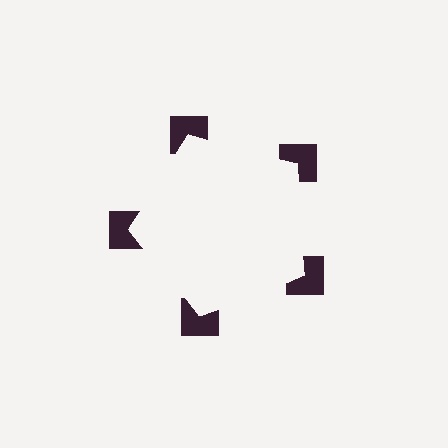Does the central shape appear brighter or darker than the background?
It typically appears slightly brighter than the background, even though no actual brightness change is drawn.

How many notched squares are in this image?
There are 5 — one at each vertex of the illusory pentagon.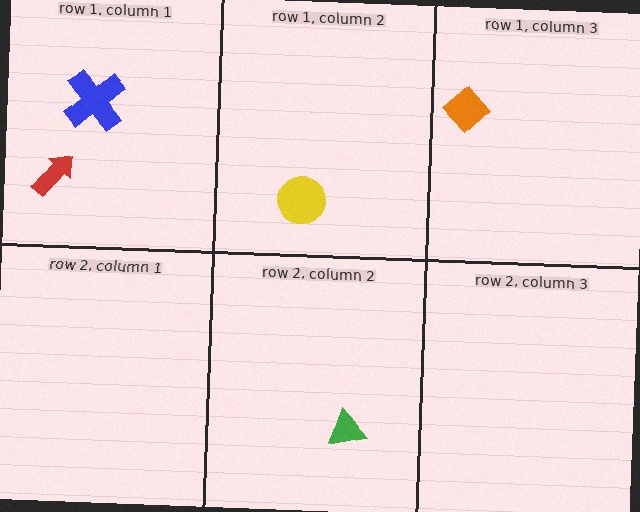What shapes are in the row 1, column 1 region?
The red arrow, the blue cross.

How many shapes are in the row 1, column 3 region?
1.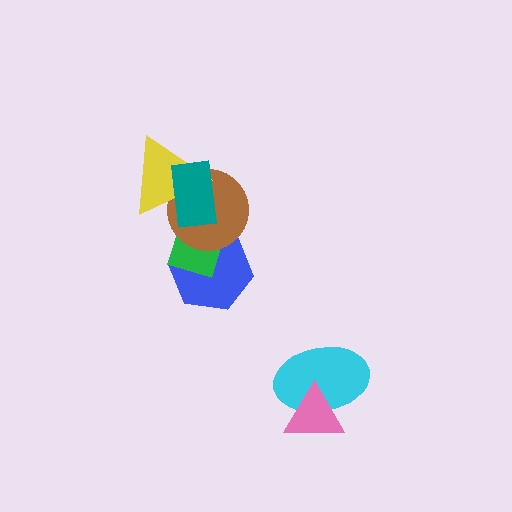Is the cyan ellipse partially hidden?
Yes, it is partially covered by another shape.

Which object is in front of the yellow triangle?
The teal rectangle is in front of the yellow triangle.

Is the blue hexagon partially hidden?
Yes, it is partially covered by another shape.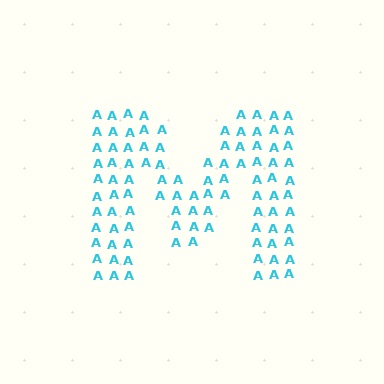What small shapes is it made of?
It is made of small letter A's.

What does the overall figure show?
The overall figure shows the letter M.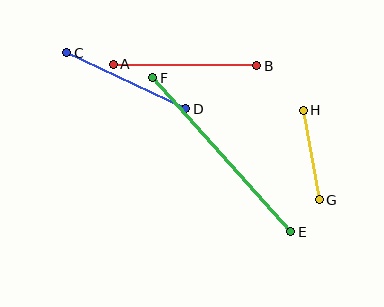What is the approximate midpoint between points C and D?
The midpoint is at approximately (126, 81) pixels.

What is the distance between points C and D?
The distance is approximately 132 pixels.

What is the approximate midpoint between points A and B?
The midpoint is at approximately (185, 65) pixels.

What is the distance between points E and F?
The distance is approximately 207 pixels.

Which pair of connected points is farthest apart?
Points E and F are farthest apart.